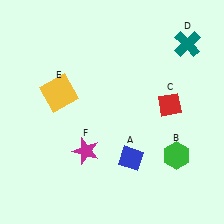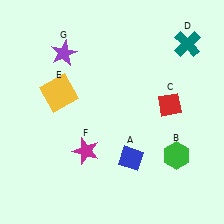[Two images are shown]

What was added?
A purple star (G) was added in Image 2.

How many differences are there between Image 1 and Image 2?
There is 1 difference between the two images.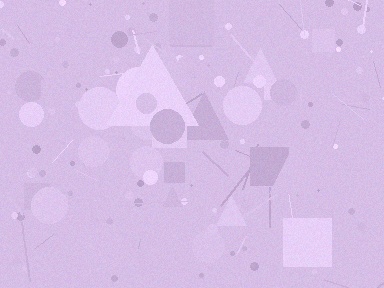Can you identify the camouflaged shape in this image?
The camouflaged shape is a triangle.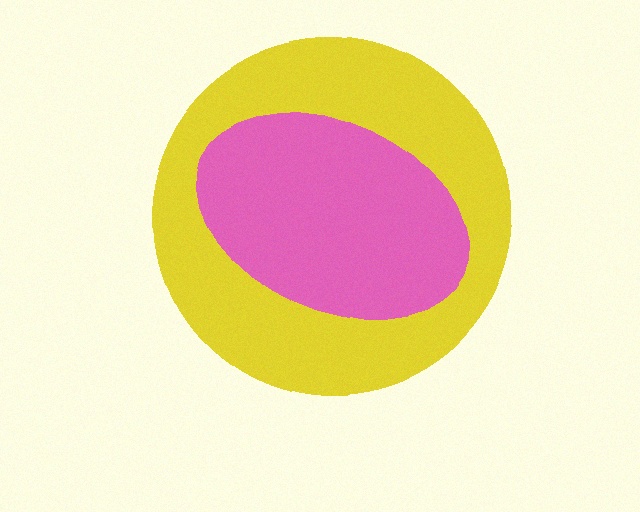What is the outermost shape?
The yellow circle.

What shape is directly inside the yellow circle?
The pink ellipse.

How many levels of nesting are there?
2.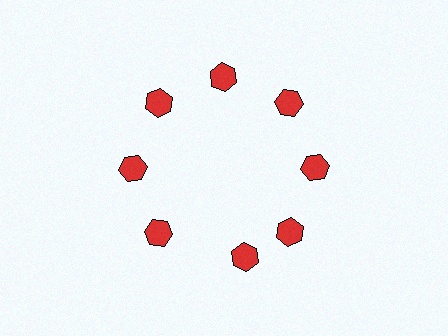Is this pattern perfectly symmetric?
No. The 8 red hexagons are arranged in a ring, but one element near the 6 o'clock position is rotated out of alignment along the ring, breaking the 8-fold rotational symmetry.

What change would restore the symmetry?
The symmetry would be restored by rotating it back into even spacing with its neighbors so that all 8 hexagons sit at equal angles and equal distance from the center.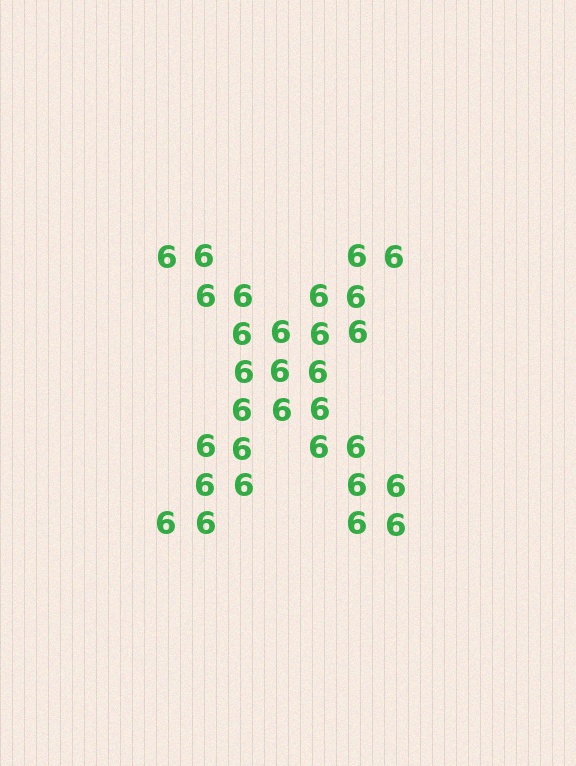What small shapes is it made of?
It is made of small digit 6's.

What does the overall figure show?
The overall figure shows the letter X.